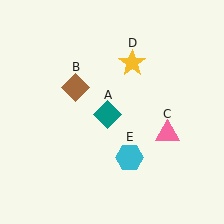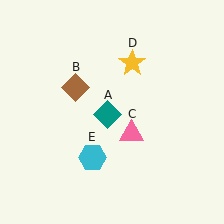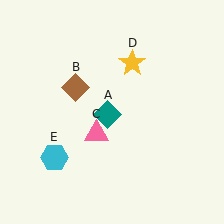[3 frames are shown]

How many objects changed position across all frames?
2 objects changed position: pink triangle (object C), cyan hexagon (object E).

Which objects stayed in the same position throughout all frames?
Teal diamond (object A) and brown diamond (object B) and yellow star (object D) remained stationary.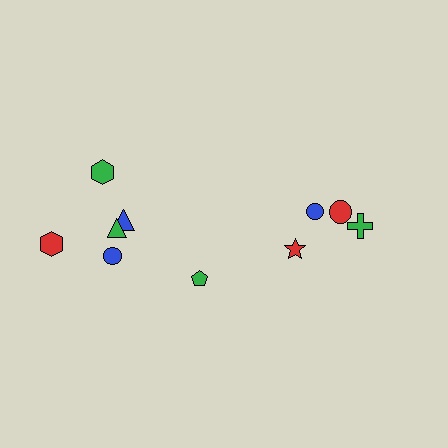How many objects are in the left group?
There are 6 objects.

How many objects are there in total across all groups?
There are 10 objects.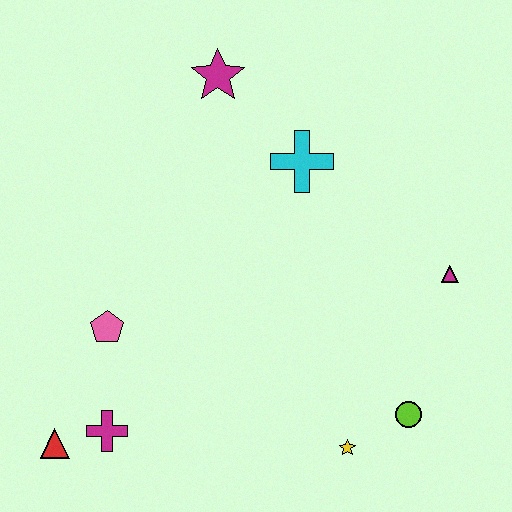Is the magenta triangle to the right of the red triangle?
Yes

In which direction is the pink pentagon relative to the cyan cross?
The pink pentagon is to the left of the cyan cross.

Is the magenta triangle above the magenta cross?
Yes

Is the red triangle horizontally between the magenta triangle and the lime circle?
No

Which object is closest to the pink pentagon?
The magenta cross is closest to the pink pentagon.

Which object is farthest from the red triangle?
The magenta triangle is farthest from the red triangle.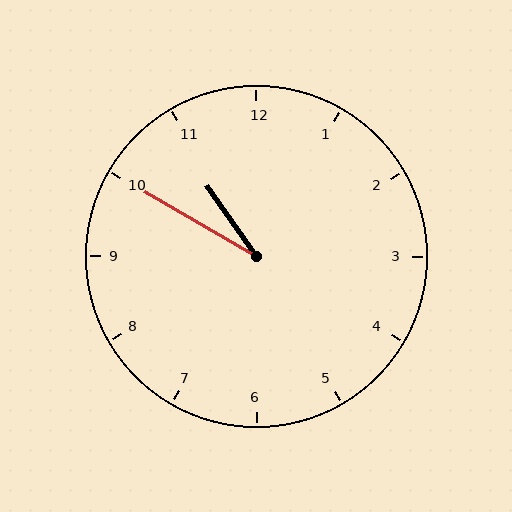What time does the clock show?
10:50.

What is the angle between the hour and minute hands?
Approximately 25 degrees.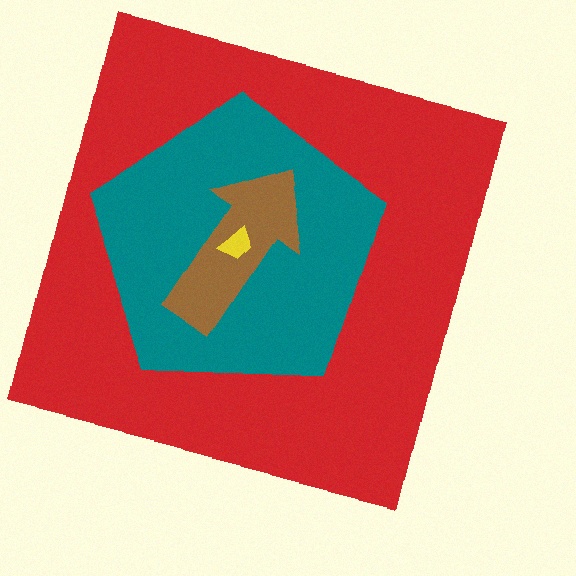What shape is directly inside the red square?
The teal pentagon.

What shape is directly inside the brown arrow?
The yellow trapezoid.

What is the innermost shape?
The yellow trapezoid.